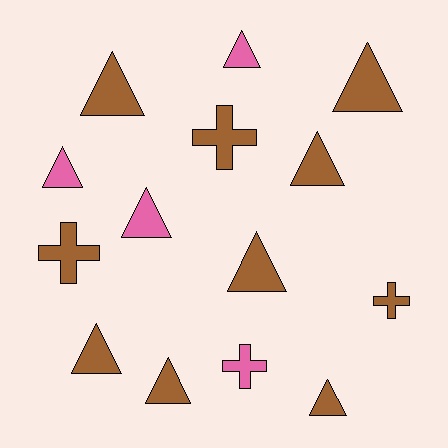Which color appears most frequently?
Brown, with 10 objects.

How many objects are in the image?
There are 14 objects.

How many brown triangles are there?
There are 7 brown triangles.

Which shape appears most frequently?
Triangle, with 10 objects.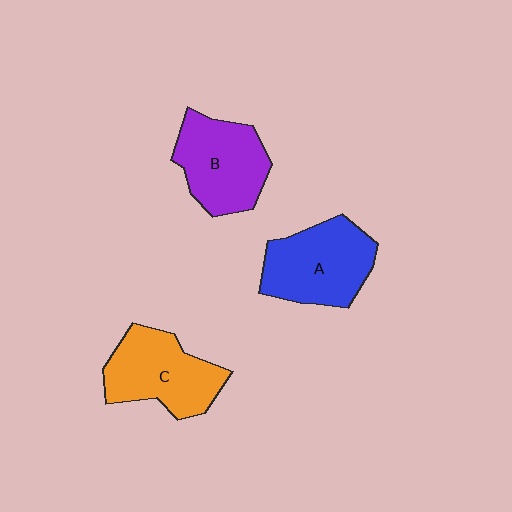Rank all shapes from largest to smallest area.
From largest to smallest: A (blue), C (orange), B (purple).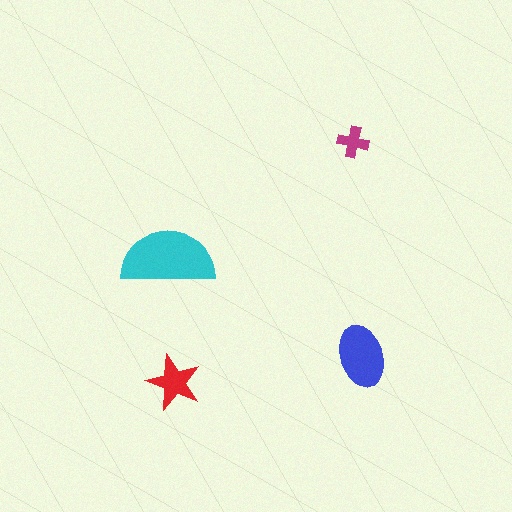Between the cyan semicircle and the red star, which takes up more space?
The cyan semicircle.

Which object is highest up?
The magenta cross is topmost.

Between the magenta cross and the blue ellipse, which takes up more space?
The blue ellipse.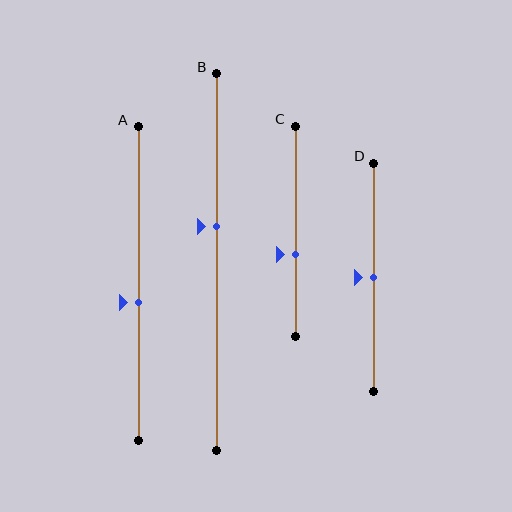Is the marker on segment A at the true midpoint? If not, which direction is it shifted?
No, the marker on segment A is shifted downward by about 6% of the segment length.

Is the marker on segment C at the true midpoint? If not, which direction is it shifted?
No, the marker on segment C is shifted downward by about 11% of the segment length.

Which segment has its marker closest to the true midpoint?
Segment D has its marker closest to the true midpoint.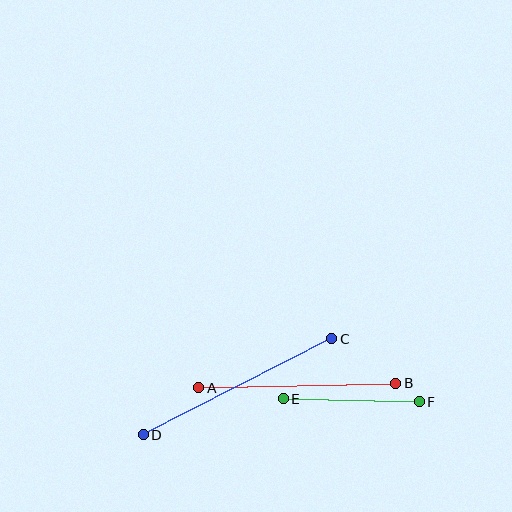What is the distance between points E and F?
The distance is approximately 136 pixels.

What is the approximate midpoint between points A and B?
The midpoint is at approximately (297, 386) pixels.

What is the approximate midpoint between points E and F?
The midpoint is at approximately (351, 400) pixels.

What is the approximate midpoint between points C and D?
The midpoint is at approximately (237, 387) pixels.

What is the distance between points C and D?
The distance is approximately 211 pixels.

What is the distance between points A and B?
The distance is approximately 197 pixels.